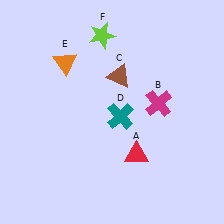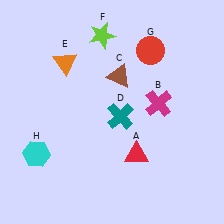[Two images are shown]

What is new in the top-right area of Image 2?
A red circle (G) was added in the top-right area of Image 2.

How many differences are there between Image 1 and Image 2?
There are 2 differences between the two images.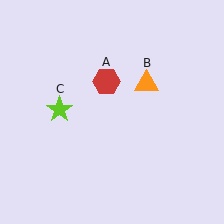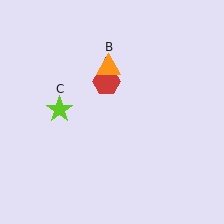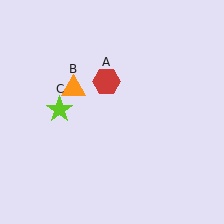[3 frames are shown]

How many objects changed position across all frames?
1 object changed position: orange triangle (object B).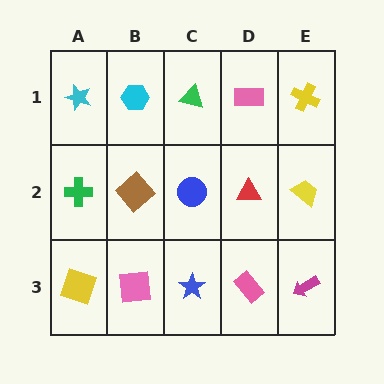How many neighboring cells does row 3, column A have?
2.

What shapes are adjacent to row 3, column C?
A blue circle (row 2, column C), a pink square (row 3, column B), a pink rectangle (row 3, column D).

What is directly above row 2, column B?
A cyan hexagon.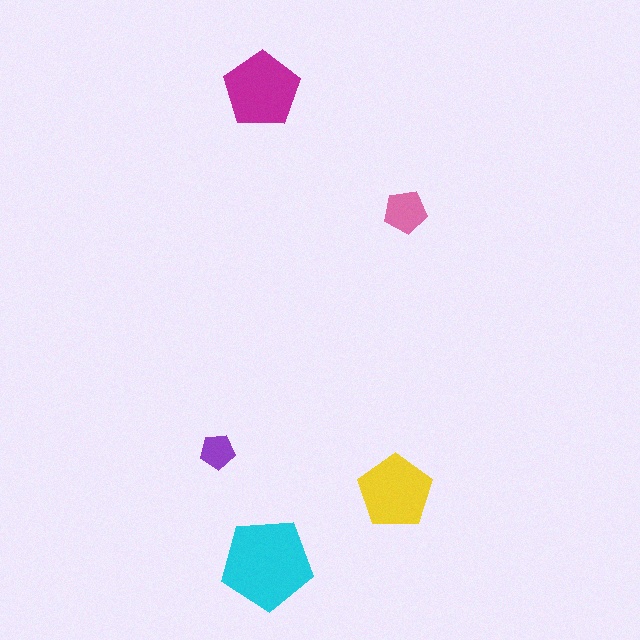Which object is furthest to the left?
The purple pentagon is leftmost.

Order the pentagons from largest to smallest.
the cyan one, the magenta one, the yellow one, the pink one, the purple one.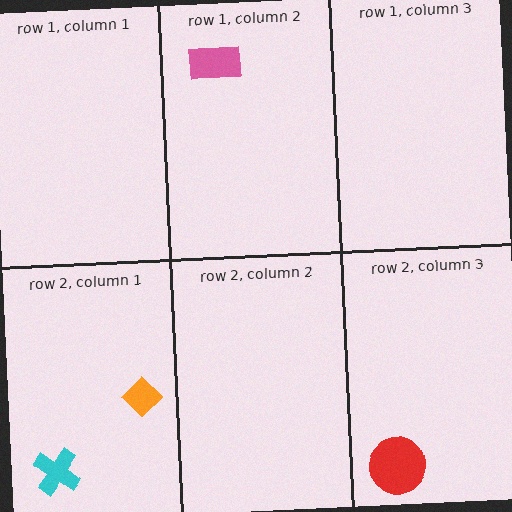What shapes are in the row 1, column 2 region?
The pink rectangle.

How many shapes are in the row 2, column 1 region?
2.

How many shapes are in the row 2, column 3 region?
1.